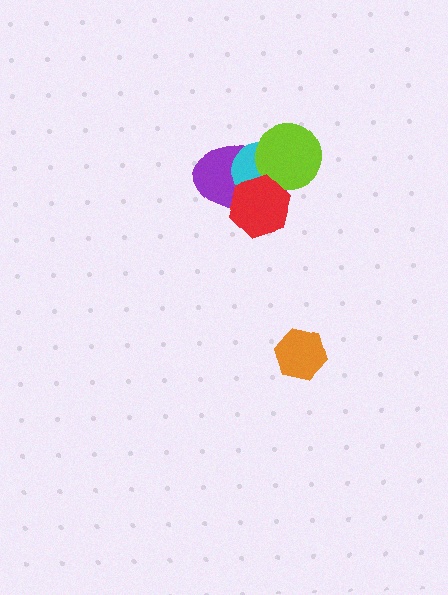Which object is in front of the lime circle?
The red hexagon is in front of the lime circle.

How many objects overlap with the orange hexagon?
0 objects overlap with the orange hexagon.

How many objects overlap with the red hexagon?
3 objects overlap with the red hexagon.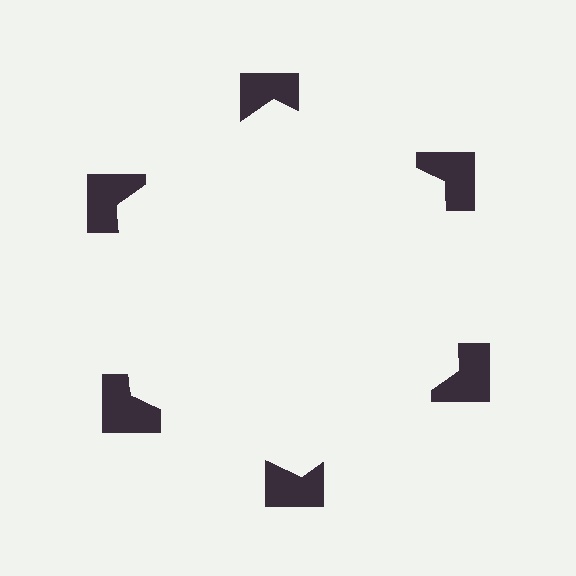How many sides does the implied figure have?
6 sides.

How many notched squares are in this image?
There are 6 — one at each vertex of the illusory hexagon.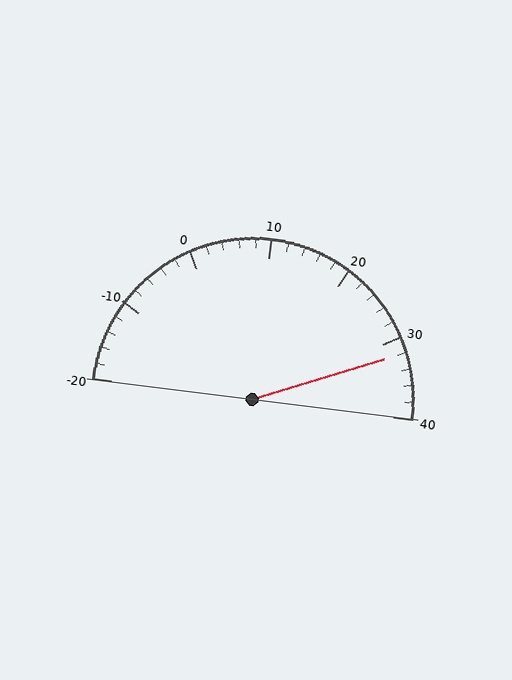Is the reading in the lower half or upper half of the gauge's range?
The reading is in the upper half of the range (-20 to 40).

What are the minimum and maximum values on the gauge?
The gauge ranges from -20 to 40.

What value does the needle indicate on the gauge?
The needle indicates approximately 32.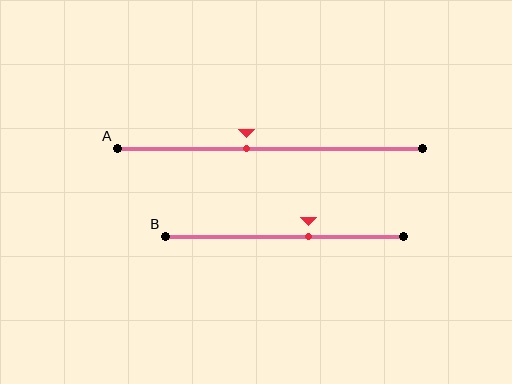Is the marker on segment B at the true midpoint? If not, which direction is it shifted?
No, the marker on segment B is shifted to the right by about 10% of the segment length.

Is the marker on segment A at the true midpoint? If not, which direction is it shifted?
No, the marker on segment A is shifted to the left by about 8% of the segment length.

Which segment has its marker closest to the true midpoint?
Segment A has its marker closest to the true midpoint.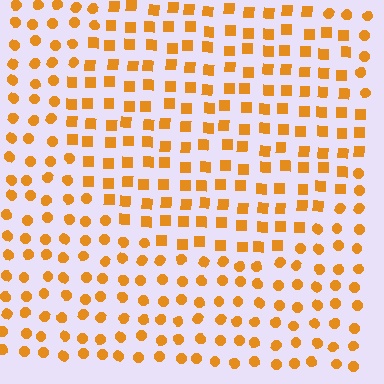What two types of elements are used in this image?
The image uses squares inside the circle region and circles outside it.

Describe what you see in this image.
The image is filled with small orange elements arranged in a uniform grid. A circle-shaped region contains squares, while the surrounding area contains circles. The boundary is defined purely by the change in element shape.